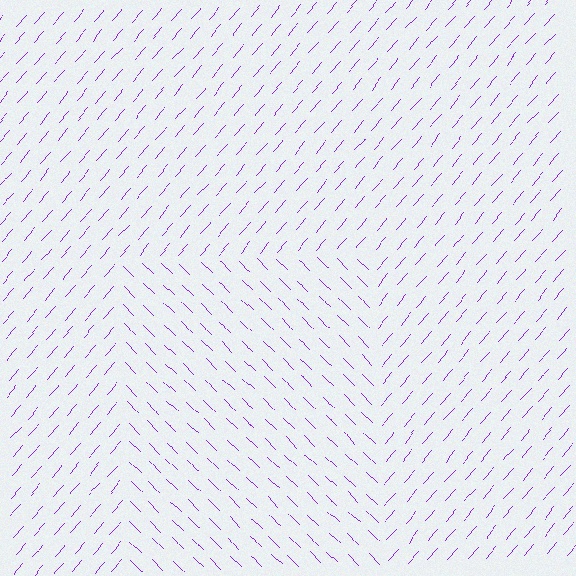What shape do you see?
I see a rectangle.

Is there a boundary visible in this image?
Yes, there is a texture boundary formed by a change in line orientation.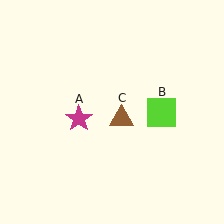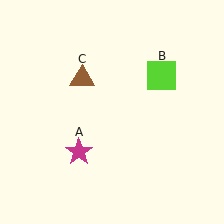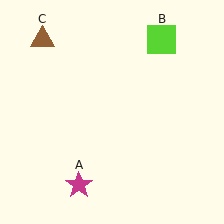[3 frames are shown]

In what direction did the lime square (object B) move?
The lime square (object B) moved up.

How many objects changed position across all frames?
3 objects changed position: magenta star (object A), lime square (object B), brown triangle (object C).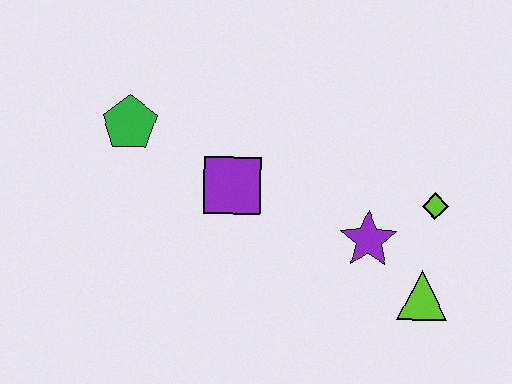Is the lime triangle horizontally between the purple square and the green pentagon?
No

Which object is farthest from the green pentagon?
The lime triangle is farthest from the green pentagon.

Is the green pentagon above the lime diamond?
Yes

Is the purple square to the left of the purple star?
Yes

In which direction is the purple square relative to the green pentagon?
The purple square is to the right of the green pentagon.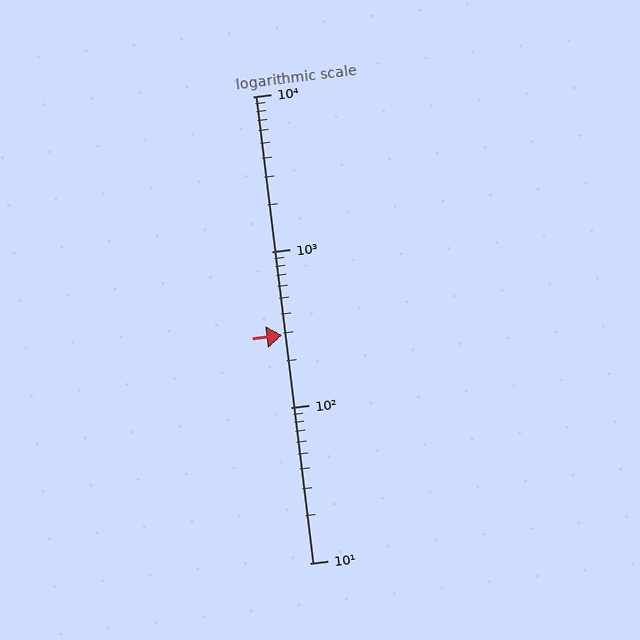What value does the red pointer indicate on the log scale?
The pointer indicates approximately 290.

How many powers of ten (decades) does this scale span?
The scale spans 3 decades, from 10 to 10000.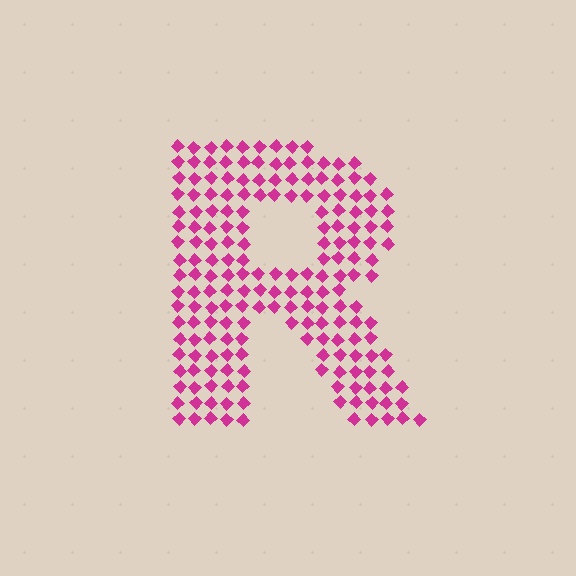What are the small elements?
The small elements are diamonds.